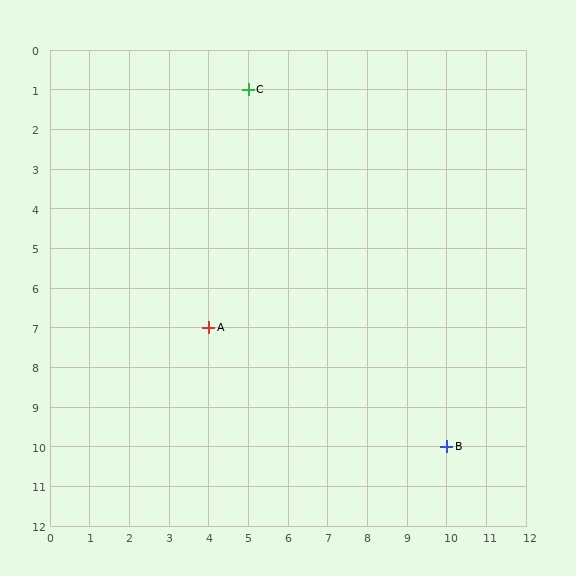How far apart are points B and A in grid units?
Points B and A are 6 columns and 3 rows apart (about 6.7 grid units diagonally).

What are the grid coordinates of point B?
Point B is at grid coordinates (10, 10).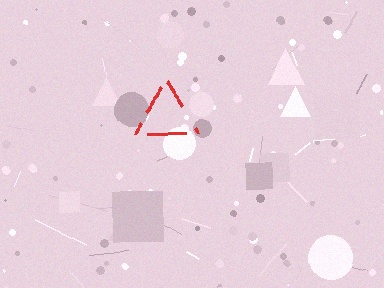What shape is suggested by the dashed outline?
The dashed outline suggests a triangle.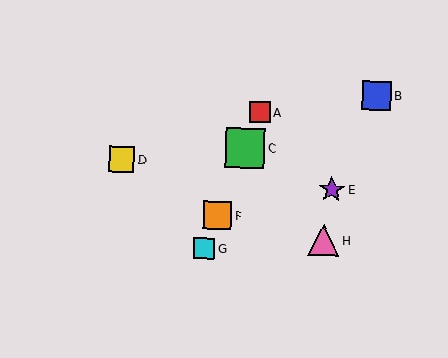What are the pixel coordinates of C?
Object C is at (245, 148).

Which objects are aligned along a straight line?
Objects A, C, F, G are aligned along a straight line.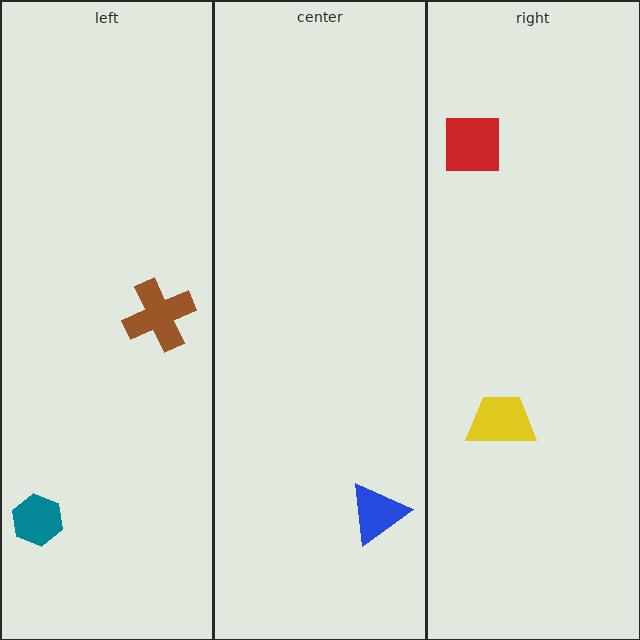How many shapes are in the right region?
2.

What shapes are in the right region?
The yellow trapezoid, the red square.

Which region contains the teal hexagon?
The left region.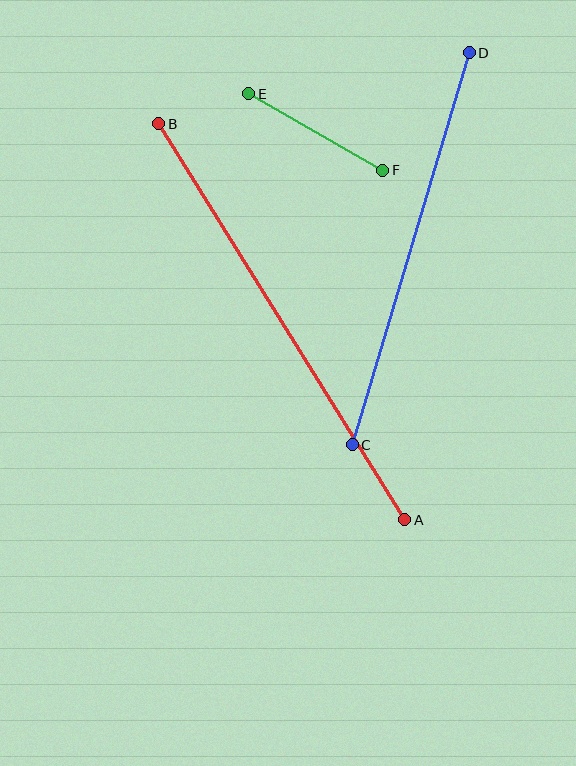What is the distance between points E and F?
The distance is approximately 154 pixels.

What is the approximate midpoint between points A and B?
The midpoint is at approximately (282, 322) pixels.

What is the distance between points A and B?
The distance is approximately 466 pixels.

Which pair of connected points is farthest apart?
Points A and B are farthest apart.